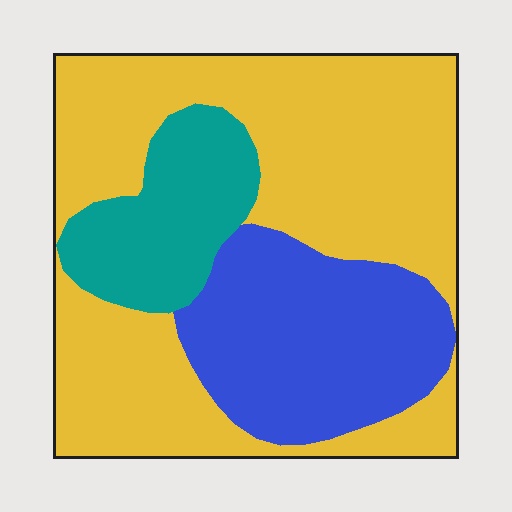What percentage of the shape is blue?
Blue takes up about one quarter (1/4) of the shape.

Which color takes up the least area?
Teal, at roughly 15%.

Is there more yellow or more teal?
Yellow.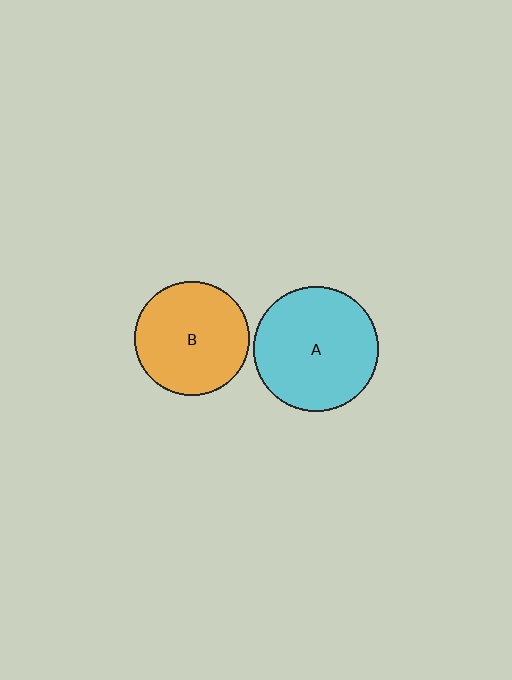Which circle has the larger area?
Circle A (cyan).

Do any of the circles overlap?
No, none of the circles overlap.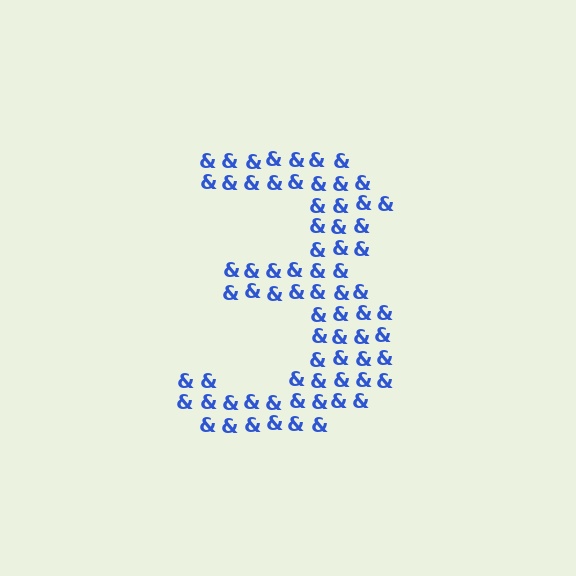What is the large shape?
The large shape is the digit 3.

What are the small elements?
The small elements are ampersands.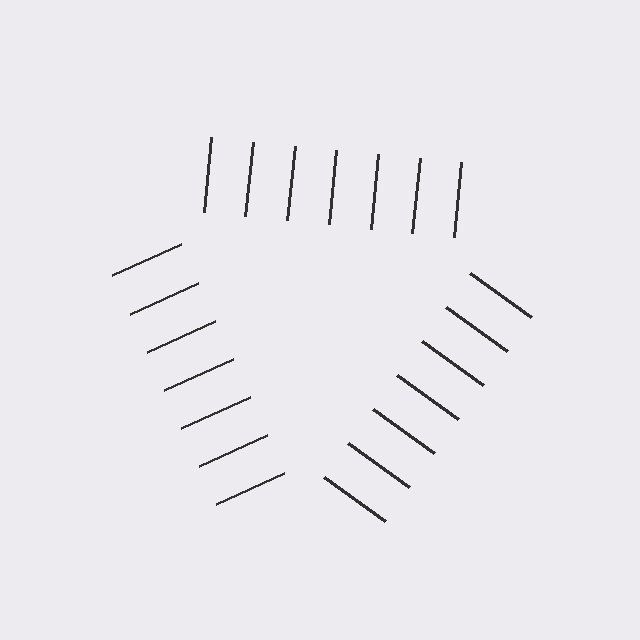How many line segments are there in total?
21 — 7 along each of the 3 edges.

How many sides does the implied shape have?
3 sides — the line-ends trace a triangle.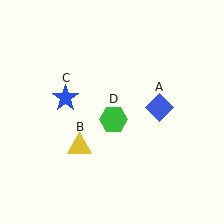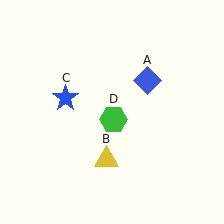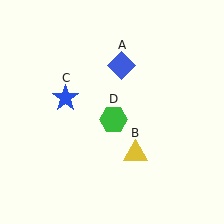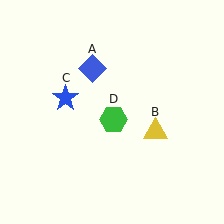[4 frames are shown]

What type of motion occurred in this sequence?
The blue diamond (object A), yellow triangle (object B) rotated counterclockwise around the center of the scene.